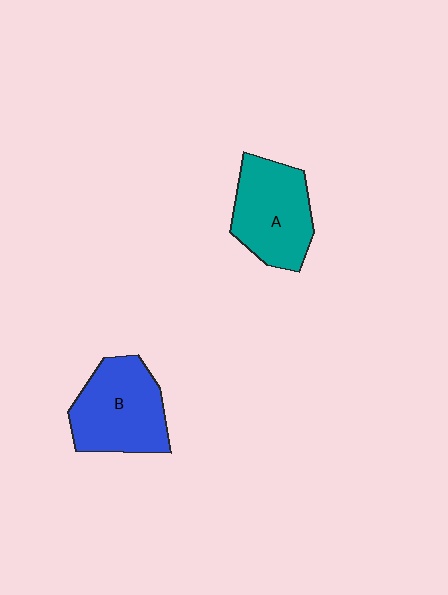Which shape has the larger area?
Shape B (blue).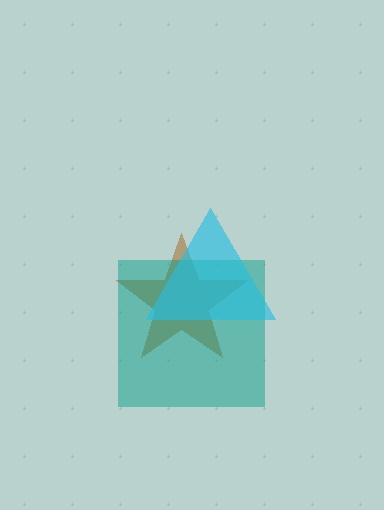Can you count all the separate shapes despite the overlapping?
Yes, there are 3 separate shapes.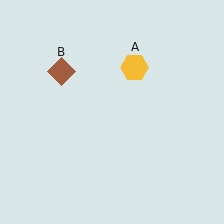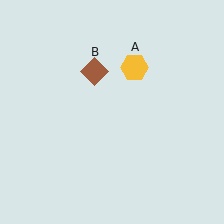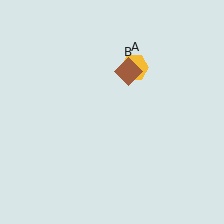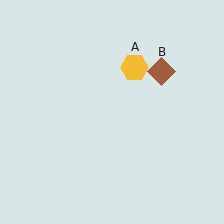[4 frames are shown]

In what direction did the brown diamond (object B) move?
The brown diamond (object B) moved right.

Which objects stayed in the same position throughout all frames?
Yellow hexagon (object A) remained stationary.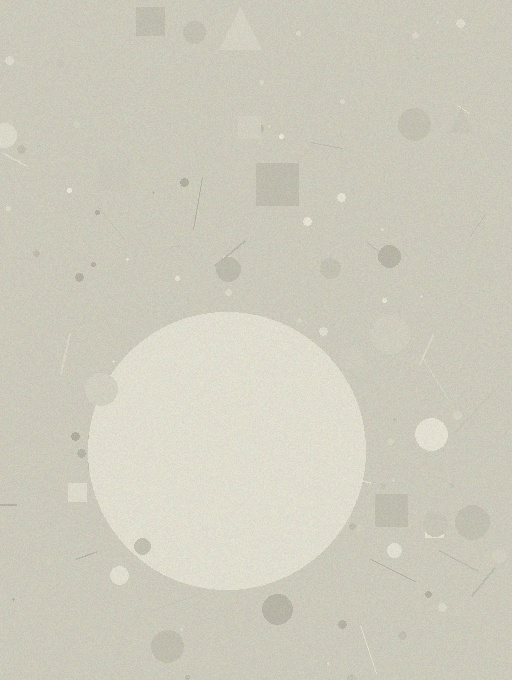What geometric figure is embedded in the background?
A circle is embedded in the background.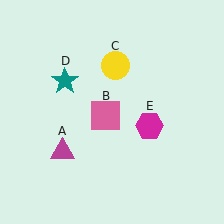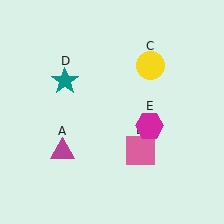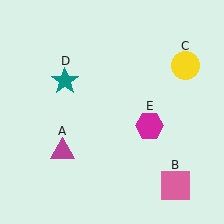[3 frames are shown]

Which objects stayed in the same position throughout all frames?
Magenta triangle (object A) and teal star (object D) and magenta hexagon (object E) remained stationary.